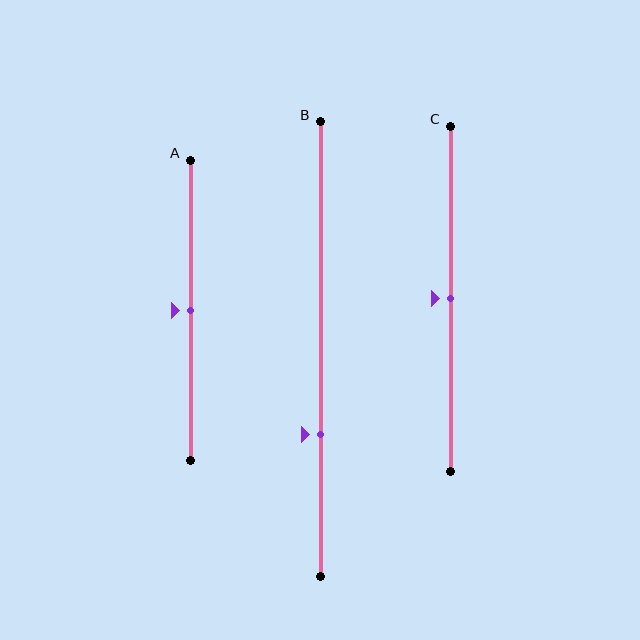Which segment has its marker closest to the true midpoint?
Segment A has its marker closest to the true midpoint.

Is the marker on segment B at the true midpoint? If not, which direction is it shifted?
No, the marker on segment B is shifted downward by about 19% of the segment length.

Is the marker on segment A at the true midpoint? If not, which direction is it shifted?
Yes, the marker on segment A is at the true midpoint.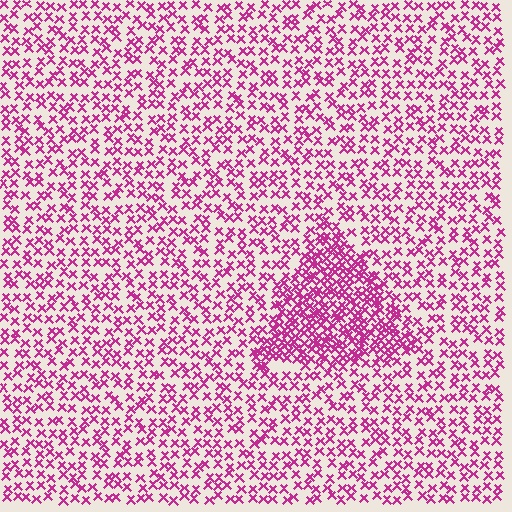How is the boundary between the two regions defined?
The boundary is defined by a change in element density (approximately 2.1x ratio). All elements are the same color, size, and shape.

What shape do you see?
I see a triangle.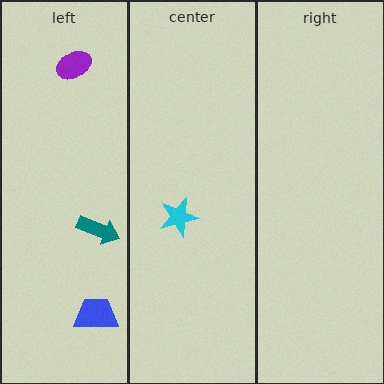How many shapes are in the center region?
1.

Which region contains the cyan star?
The center region.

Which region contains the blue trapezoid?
The left region.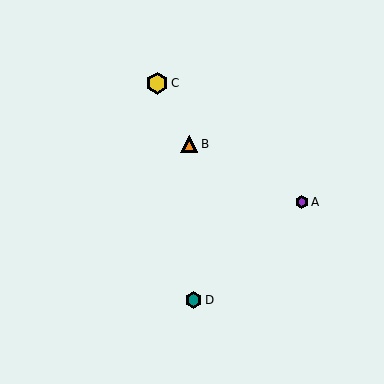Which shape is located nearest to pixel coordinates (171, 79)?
The yellow hexagon (labeled C) at (157, 83) is nearest to that location.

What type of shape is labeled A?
Shape A is a purple hexagon.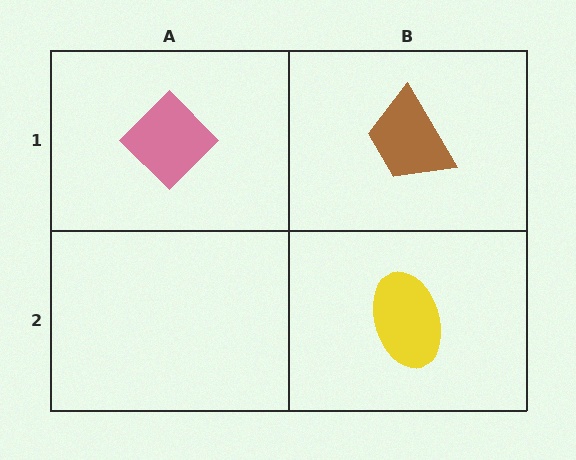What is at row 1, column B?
A brown trapezoid.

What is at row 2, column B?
A yellow ellipse.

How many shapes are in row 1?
2 shapes.